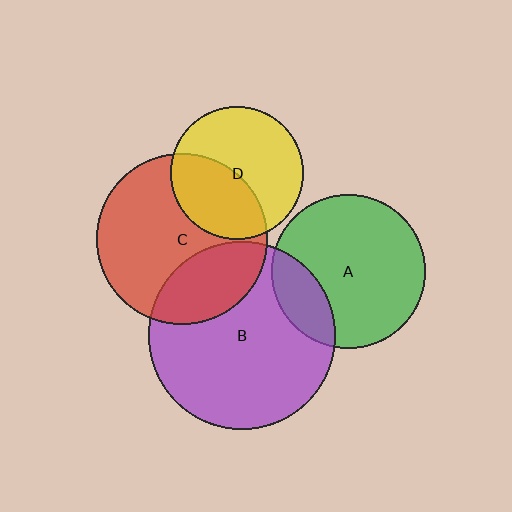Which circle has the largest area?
Circle B (purple).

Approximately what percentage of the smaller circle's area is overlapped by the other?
Approximately 20%.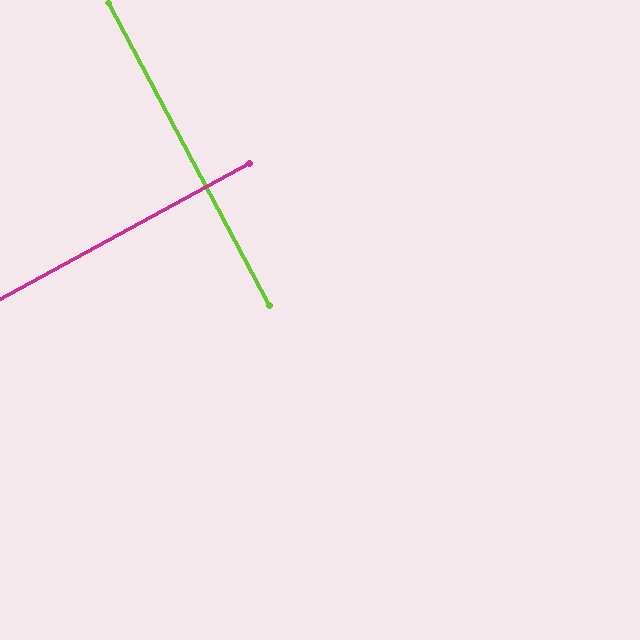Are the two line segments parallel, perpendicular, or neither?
Perpendicular — they meet at approximately 90°.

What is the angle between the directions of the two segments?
Approximately 90 degrees.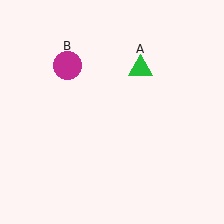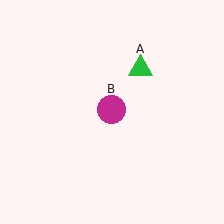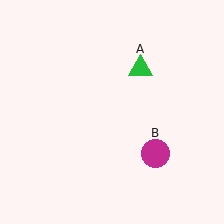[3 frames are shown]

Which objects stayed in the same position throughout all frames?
Green triangle (object A) remained stationary.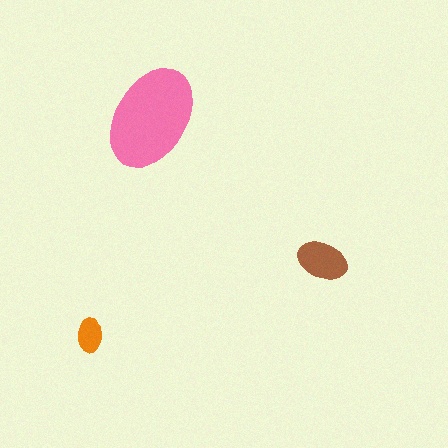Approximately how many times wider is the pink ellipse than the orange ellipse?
About 3 times wider.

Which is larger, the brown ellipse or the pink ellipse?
The pink one.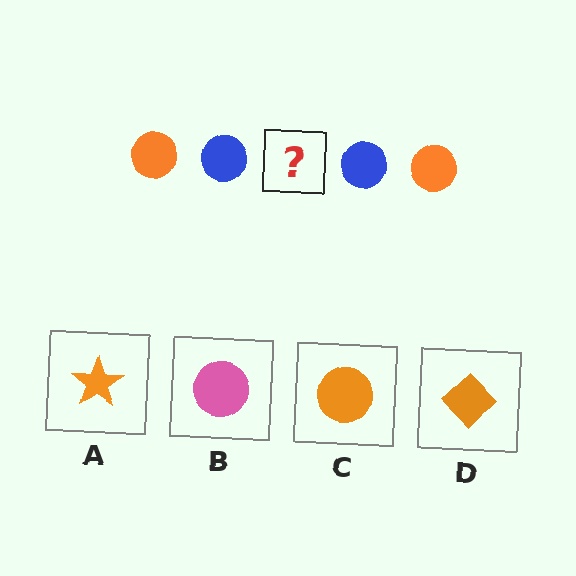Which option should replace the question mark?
Option C.